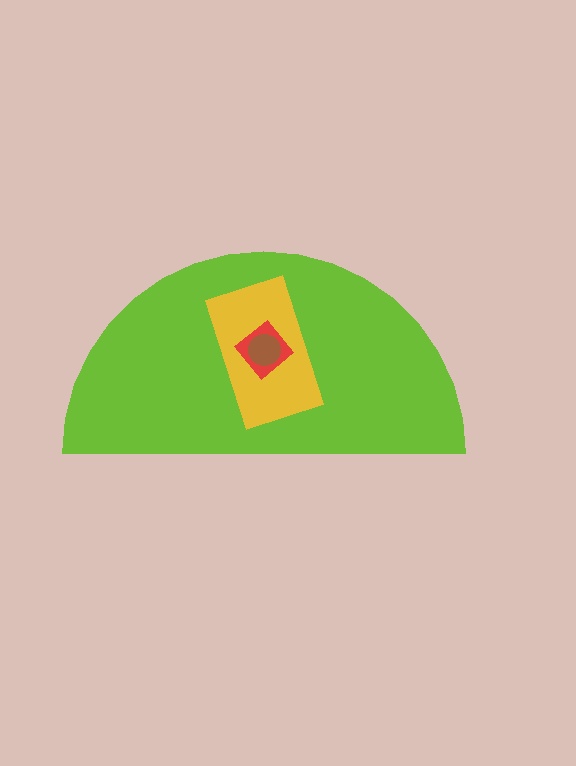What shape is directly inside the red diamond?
The brown circle.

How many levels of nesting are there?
4.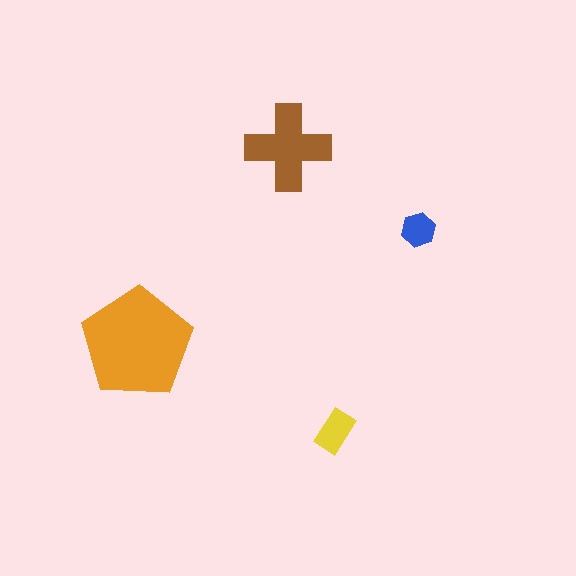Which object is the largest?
The orange pentagon.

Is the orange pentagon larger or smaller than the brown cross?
Larger.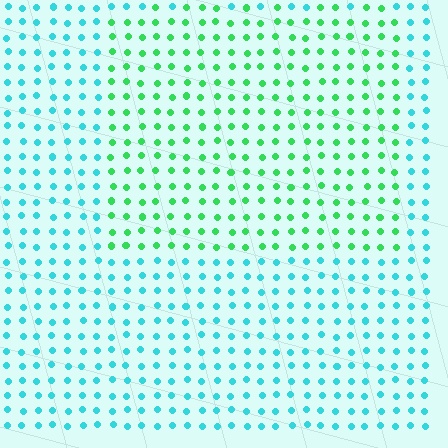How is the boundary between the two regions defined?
The boundary is defined purely by a slight shift in hue (about 49 degrees). Spacing, size, and orientation are identical on both sides.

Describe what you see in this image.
The image is filled with small cyan elements in a uniform arrangement. A rectangle-shaped region is visible where the elements are tinted to a slightly different hue, forming a subtle color boundary.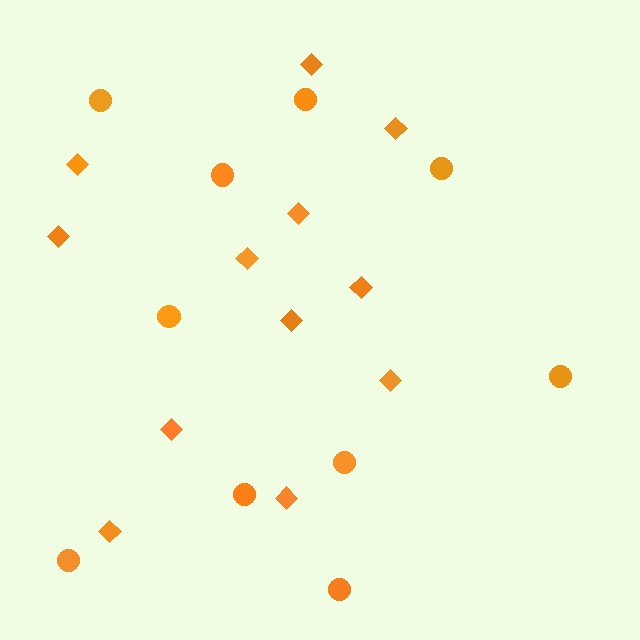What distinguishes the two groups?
There are 2 groups: one group of diamonds (12) and one group of circles (10).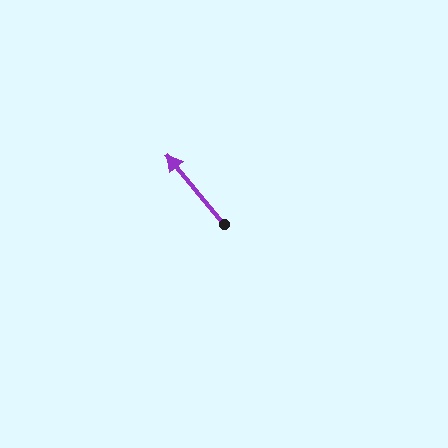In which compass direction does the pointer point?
Northwest.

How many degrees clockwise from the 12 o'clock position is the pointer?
Approximately 320 degrees.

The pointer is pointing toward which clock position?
Roughly 11 o'clock.